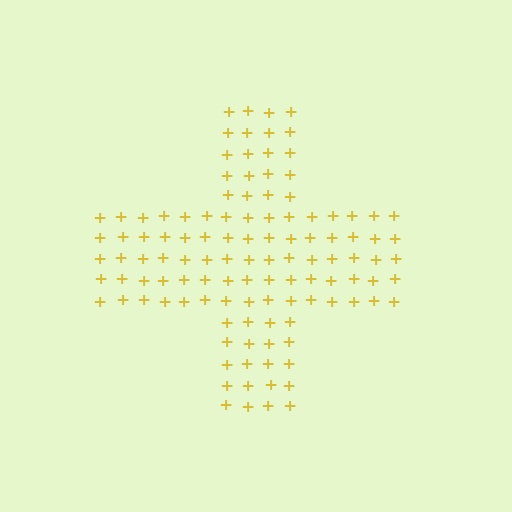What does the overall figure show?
The overall figure shows a cross.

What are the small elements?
The small elements are plus signs.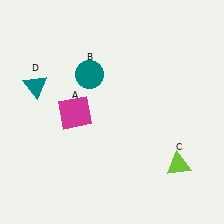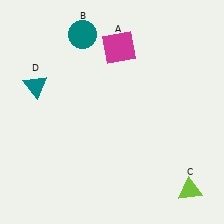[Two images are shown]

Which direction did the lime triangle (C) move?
The lime triangle (C) moved down.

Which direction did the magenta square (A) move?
The magenta square (A) moved up.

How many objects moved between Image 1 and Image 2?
3 objects moved between the two images.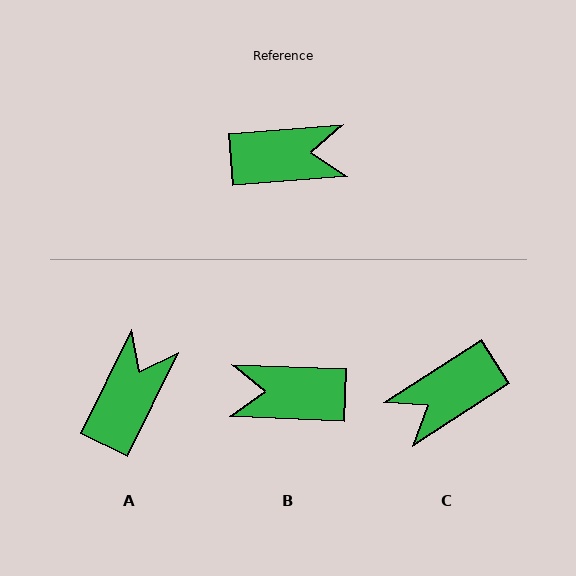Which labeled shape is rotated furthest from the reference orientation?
B, about 173 degrees away.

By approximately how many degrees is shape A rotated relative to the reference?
Approximately 60 degrees counter-clockwise.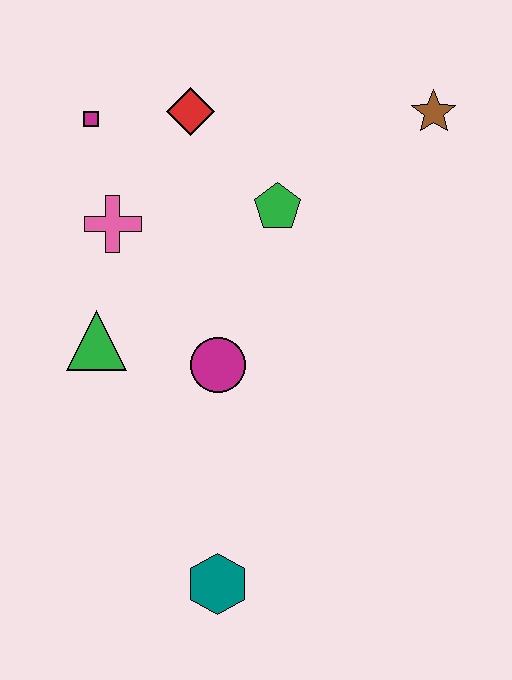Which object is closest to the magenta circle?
The green triangle is closest to the magenta circle.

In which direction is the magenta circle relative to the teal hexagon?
The magenta circle is above the teal hexagon.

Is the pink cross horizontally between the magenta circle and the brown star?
No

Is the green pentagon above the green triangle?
Yes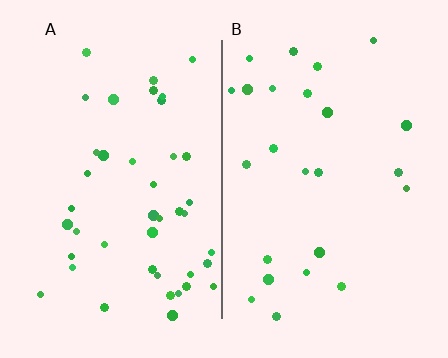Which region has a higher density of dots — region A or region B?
A (the left).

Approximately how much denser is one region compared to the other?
Approximately 1.8× — region A over region B.